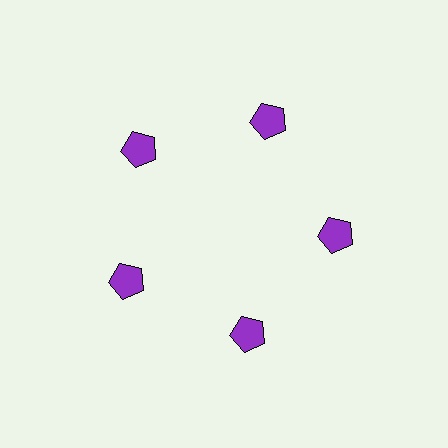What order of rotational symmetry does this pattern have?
This pattern has 5-fold rotational symmetry.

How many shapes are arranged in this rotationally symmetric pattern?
There are 5 shapes, arranged in 5 groups of 1.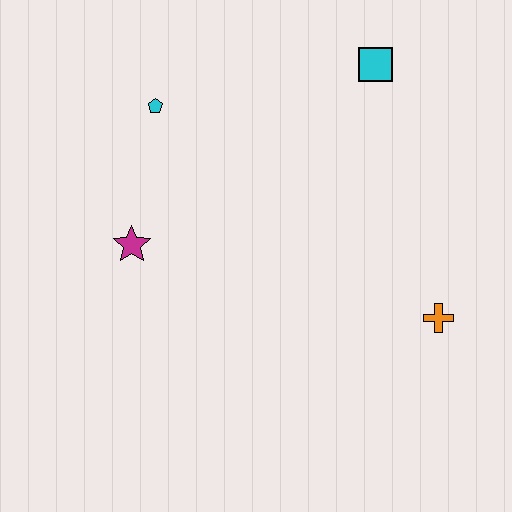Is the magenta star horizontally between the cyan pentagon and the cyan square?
No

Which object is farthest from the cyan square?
The magenta star is farthest from the cyan square.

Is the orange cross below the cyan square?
Yes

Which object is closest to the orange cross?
The cyan square is closest to the orange cross.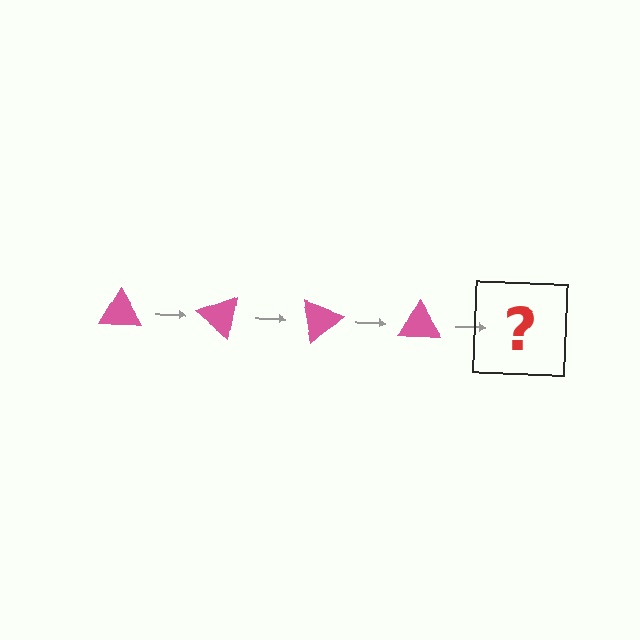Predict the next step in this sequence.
The next step is a pink triangle rotated 160 degrees.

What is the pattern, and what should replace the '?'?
The pattern is that the triangle rotates 40 degrees each step. The '?' should be a pink triangle rotated 160 degrees.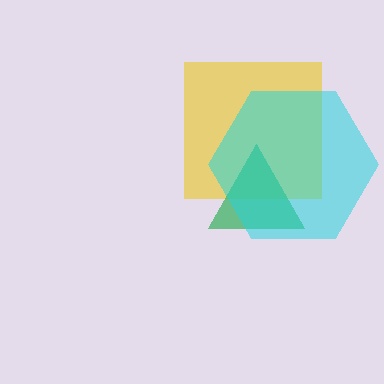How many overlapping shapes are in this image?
There are 3 overlapping shapes in the image.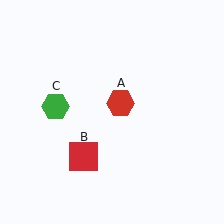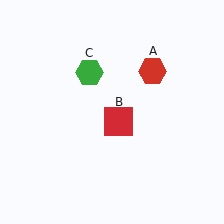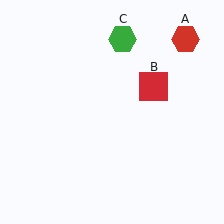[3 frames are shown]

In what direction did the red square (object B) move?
The red square (object B) moved up and to the right.